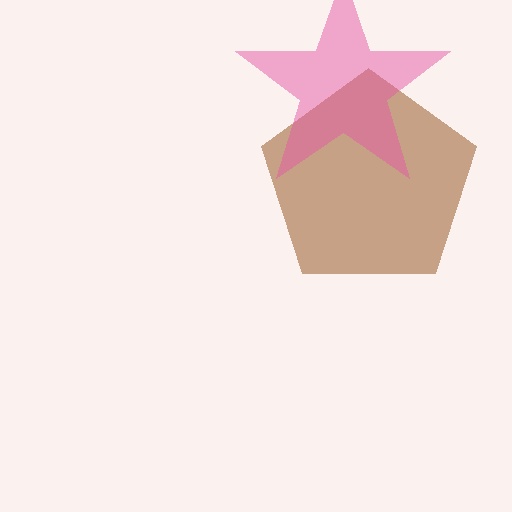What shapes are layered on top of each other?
The layered shapes are: a brown pentagon, a pink star.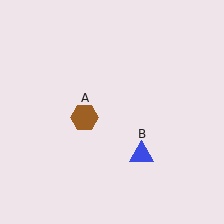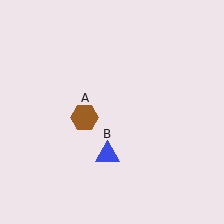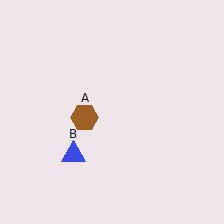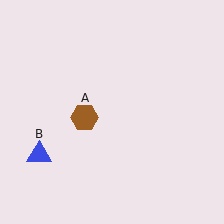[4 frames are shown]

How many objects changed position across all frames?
1 object changed position: blue triangle (object B).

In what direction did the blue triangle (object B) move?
The blue triangle (object B) moved left.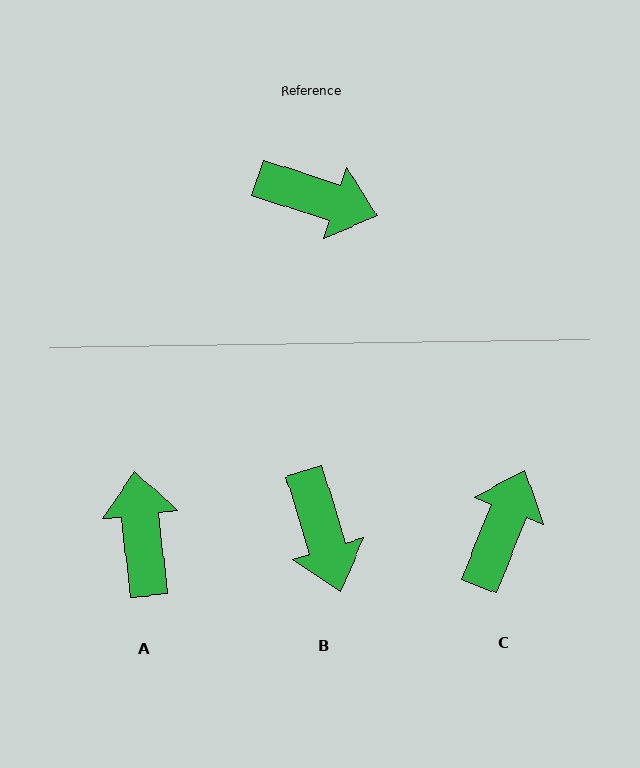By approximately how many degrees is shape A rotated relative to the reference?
Approximately 114 degrees counter-clockwise.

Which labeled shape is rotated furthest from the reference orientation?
A, about 114 degrees away.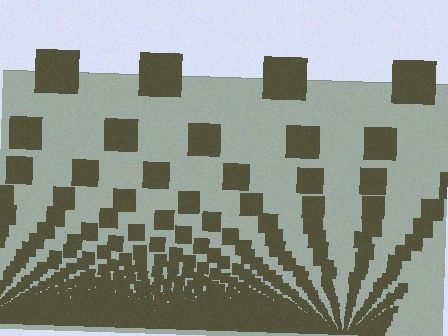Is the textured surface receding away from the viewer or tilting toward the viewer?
The surface appears to tilt toward the viewer. Texture elements get larger and sparser toward the top.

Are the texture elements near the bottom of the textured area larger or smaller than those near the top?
Smaller. The gradient is inverted — elements near the bottom are smaller and denser.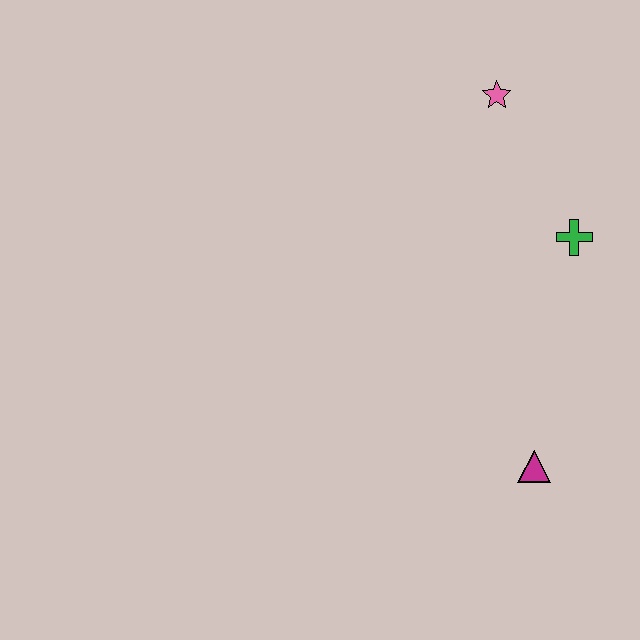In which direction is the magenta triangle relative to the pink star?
The magenta triangle is below the pink star.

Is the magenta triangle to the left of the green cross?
Yes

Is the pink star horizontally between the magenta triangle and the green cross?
No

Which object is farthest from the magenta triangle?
The pink star is farthest from the magenta triangle.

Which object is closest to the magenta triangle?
The green cross is closest to the magenta triangle.